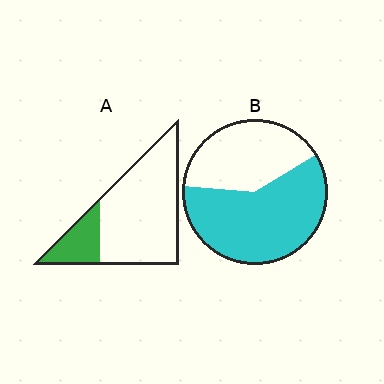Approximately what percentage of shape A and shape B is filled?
A is approximately 20% and B is approximately 60%.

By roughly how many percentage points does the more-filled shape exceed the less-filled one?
By roughly 40 percentage points (B over A).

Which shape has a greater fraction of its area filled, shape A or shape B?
Shape B.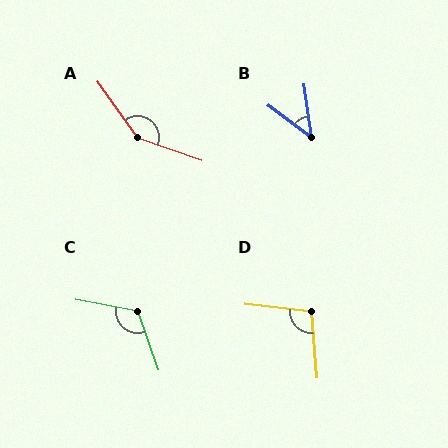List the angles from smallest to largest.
B (45°), D (101°), C (119°), A (145°).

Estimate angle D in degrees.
Approximately 101 degrees.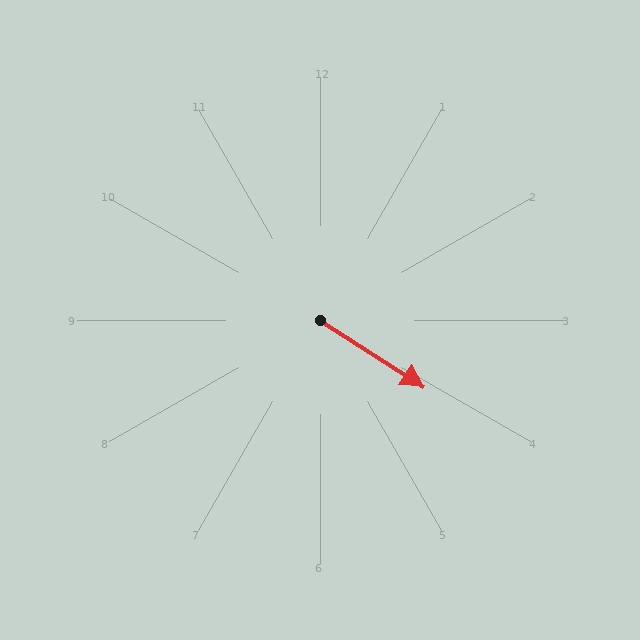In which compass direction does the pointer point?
Southeast.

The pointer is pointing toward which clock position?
Roughly 4 o'clock.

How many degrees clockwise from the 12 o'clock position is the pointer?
Approximately 123 degrees.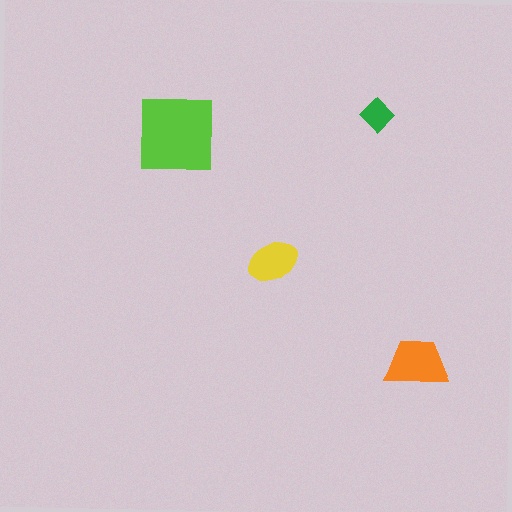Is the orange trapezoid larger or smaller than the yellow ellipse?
Larger.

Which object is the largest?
The lime square.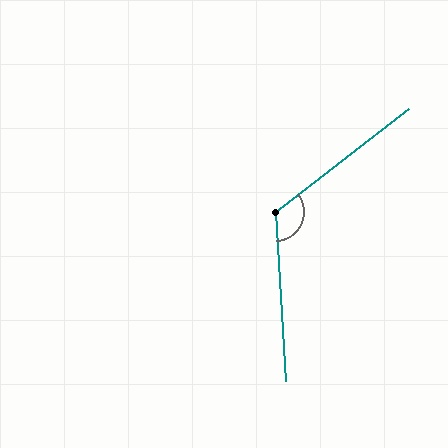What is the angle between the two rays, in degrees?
Approximately 124 degrees.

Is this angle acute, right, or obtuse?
It is obtuse.